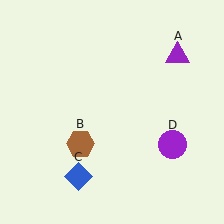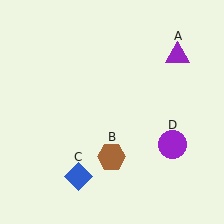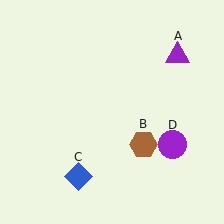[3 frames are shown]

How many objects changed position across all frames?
1 object changed position: brown hexagon (object B).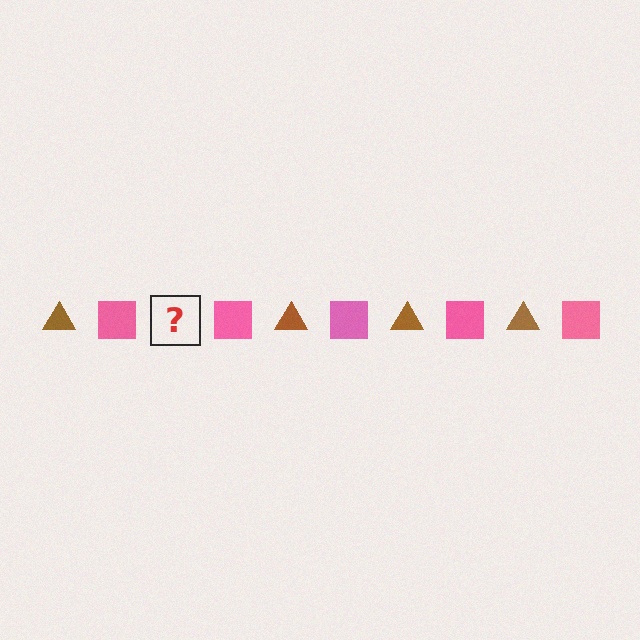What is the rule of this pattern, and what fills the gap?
The rule is that the pattern alternates between brown triangle and pink square. The gap should be filled with a brown triangle.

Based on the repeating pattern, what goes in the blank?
The blank should be a brown triangle.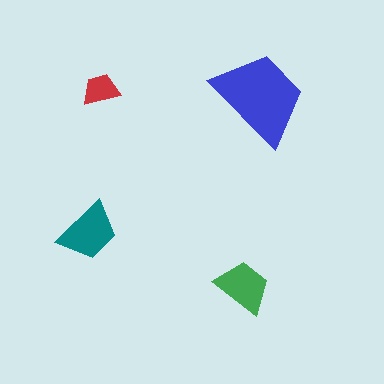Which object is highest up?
The red trapezoid is topmost.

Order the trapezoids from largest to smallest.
the blue one, the teal one, the green one, the red one.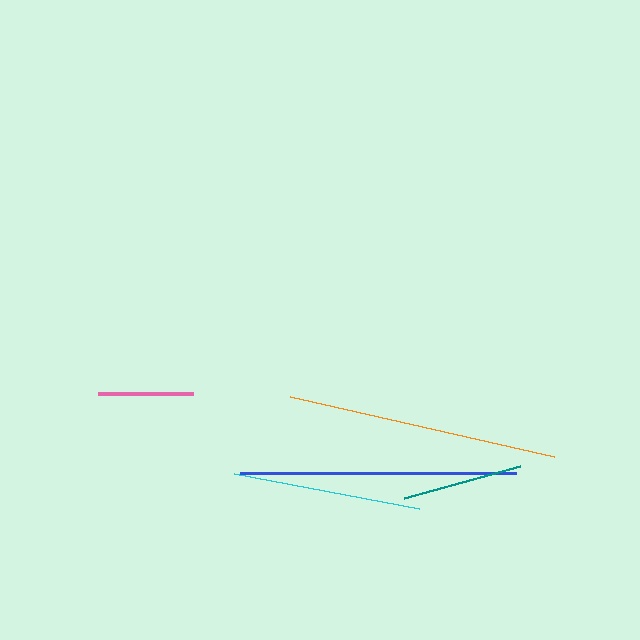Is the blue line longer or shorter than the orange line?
The blue line is longer than the orange line.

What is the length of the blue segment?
The blue segment is approximately 275 pixels long.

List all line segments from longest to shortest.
From longest to shortest: blue, orange, cyan, teal, pink.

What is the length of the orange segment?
The orange segment is approximately 270 pixels long.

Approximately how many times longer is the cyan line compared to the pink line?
The cyan line is approximately 2.0 times the length of the pink line.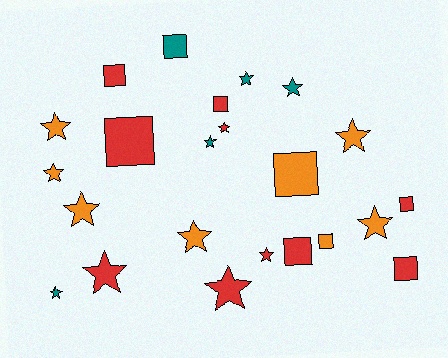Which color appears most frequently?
Red, with 10 objects.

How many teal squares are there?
There is 1 teal square.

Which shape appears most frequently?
Star, with 14 objects.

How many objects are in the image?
There are 23 objects.